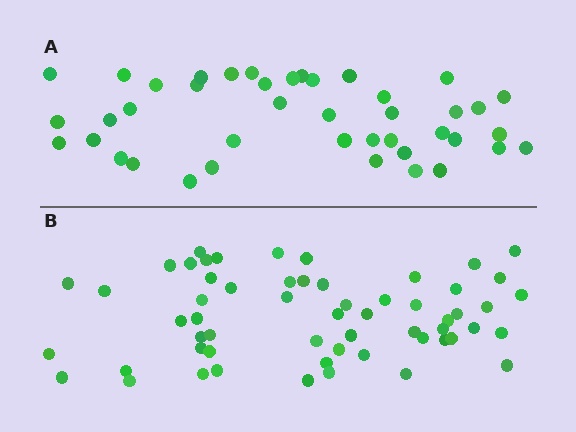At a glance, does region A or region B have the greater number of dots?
Region B (the bottom region) has more dots.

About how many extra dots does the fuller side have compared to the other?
Region B has approximately 15 more dots than region A.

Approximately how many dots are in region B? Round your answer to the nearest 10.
About 60 dots. (The exact count is 58, which rounds to 60.)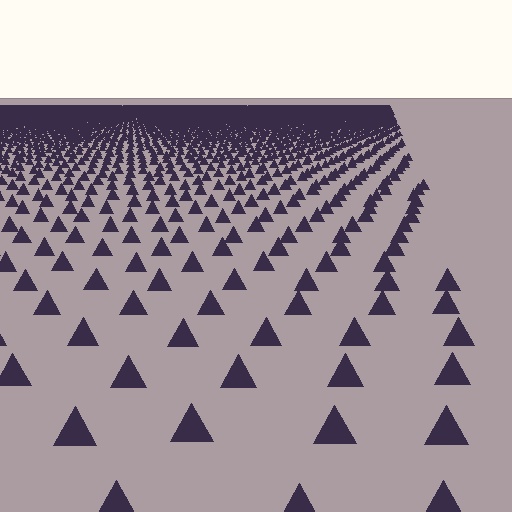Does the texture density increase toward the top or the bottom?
Density increases toward the top.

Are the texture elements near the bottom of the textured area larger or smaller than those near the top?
Larger. Near the bottom, elements are closer to the viewer and appear at a bigger on-screen size.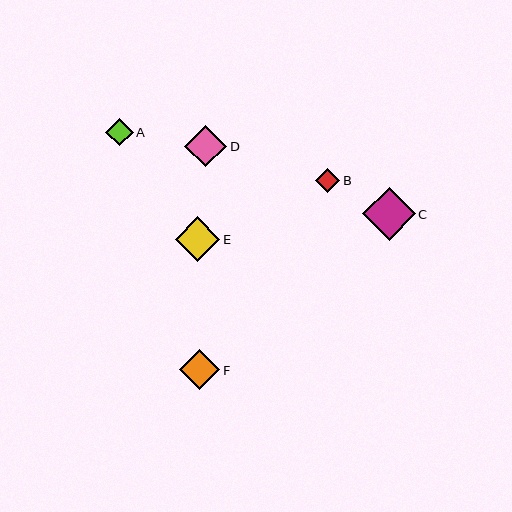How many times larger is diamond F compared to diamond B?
Diamond F is approximately 1.6 times the size of diamond B.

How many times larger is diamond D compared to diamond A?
Diamond D is approximately 1.5 times the size of diamond A.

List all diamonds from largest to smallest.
From largest to smallest: C, E, D, F, A, B.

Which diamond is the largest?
Diamond C is the largest with a size of approximately 53 pixels.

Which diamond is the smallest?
Diamond B is the smallest with a size of approximately 24 pixels.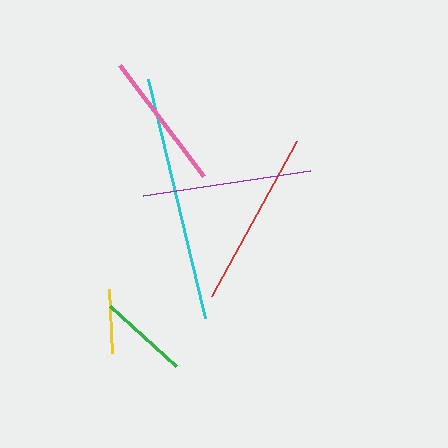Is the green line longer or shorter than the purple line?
The purple line is longer than the green line.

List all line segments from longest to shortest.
From longest to shortest: cyan, red, purple, pink, green, yellow.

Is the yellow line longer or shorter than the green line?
The green line is longer than the yellow line.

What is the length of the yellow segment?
The yellow segment is approximately 63 pixels long.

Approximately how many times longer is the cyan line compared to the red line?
The cyan line is approximately 1.4 times the length of the red line.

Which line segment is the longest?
The cyan line is the longest at approximately 246 pixels.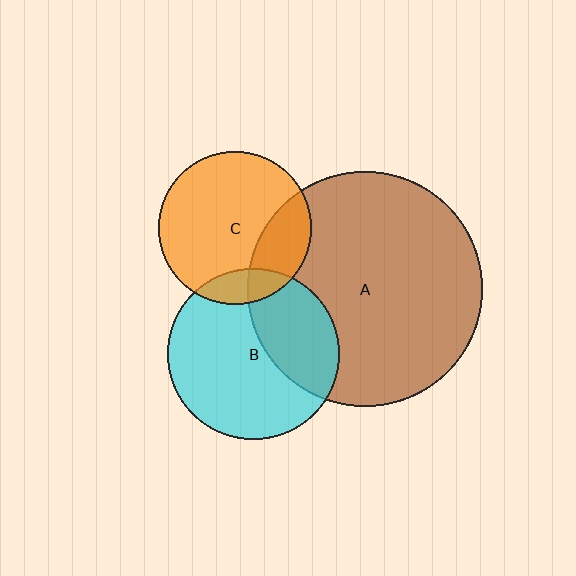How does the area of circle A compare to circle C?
Approximately 2.4 times.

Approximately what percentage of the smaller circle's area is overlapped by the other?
Approximately 25%.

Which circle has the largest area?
Circle A (brown).